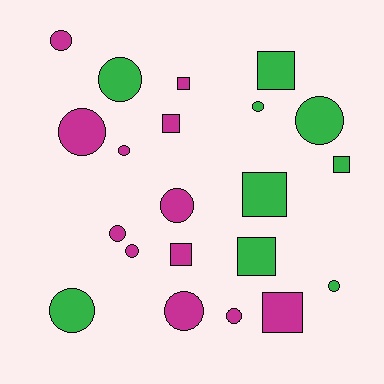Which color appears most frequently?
Magenta, with 12 objects.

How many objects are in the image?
There are 21 objects.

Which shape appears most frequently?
Circle, with 13 objects.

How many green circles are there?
There are 5 green circles.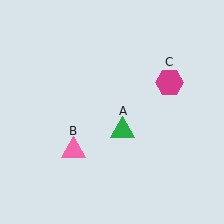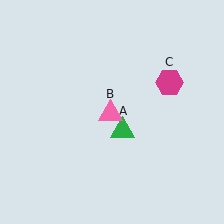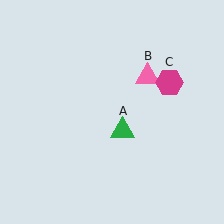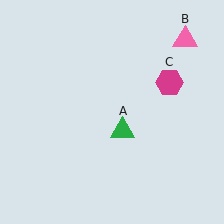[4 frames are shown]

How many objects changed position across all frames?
1 object changed position: pink triangle (object B).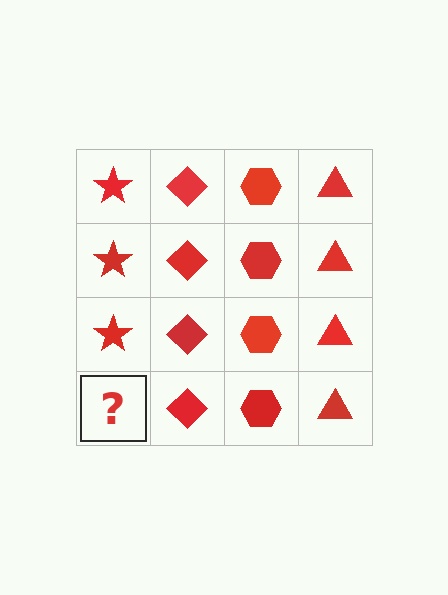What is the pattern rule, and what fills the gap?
The rule is that each column has a consistent shape. The gap should be filled with a red star.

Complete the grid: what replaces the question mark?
The question mark should be replaced with a red star.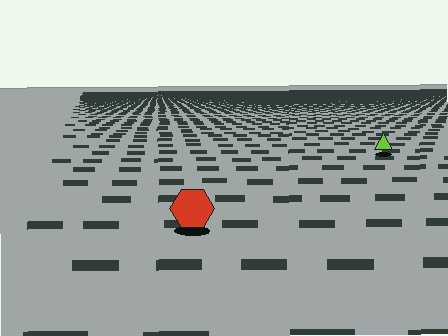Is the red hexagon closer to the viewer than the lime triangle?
Yes. The red hexagon is closer — you can tell from the texture gradient: the ground texture is coarser near it.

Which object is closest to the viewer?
The red hexagon is closest. The texture marks near it are larger and more spread out.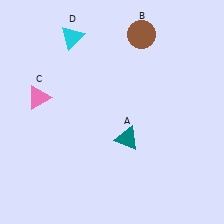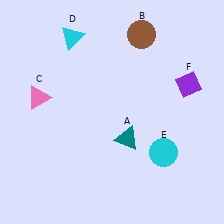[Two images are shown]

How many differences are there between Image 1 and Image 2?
There are 2 differences between the two images.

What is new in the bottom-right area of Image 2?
A cyan circle (E) was added in the bottom-right area of Image 2.